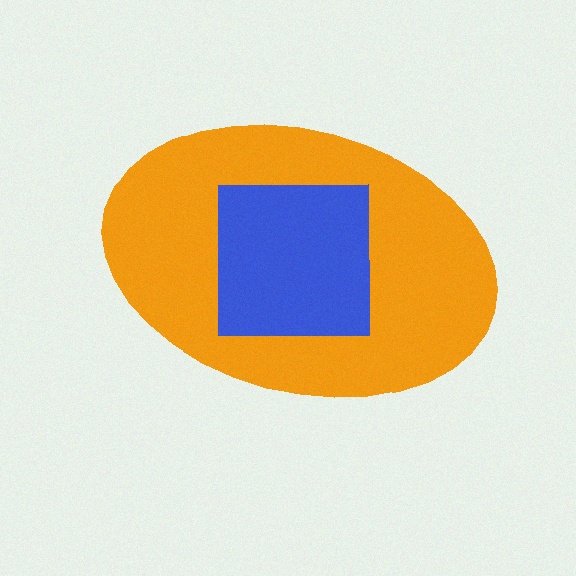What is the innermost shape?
The blue square.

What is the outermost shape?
The orange ellipse.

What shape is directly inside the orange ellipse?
The blue square.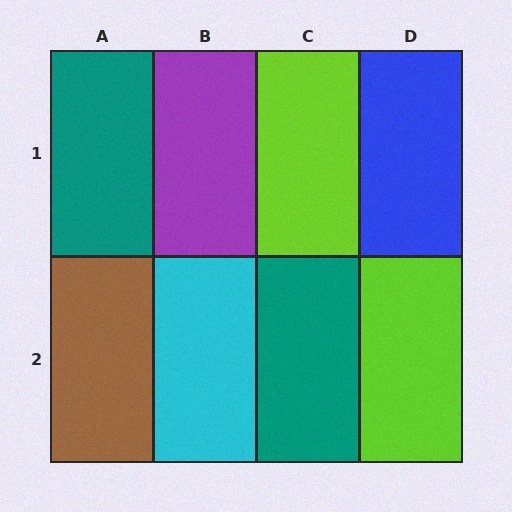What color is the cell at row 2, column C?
Teal.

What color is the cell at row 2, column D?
Lime.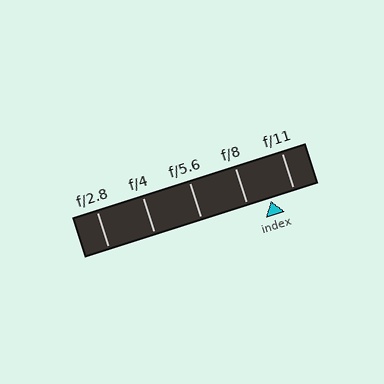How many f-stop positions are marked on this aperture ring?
There are 5 f-stop positions marked.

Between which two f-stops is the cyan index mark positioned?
The index mark is between f/8 and f/11.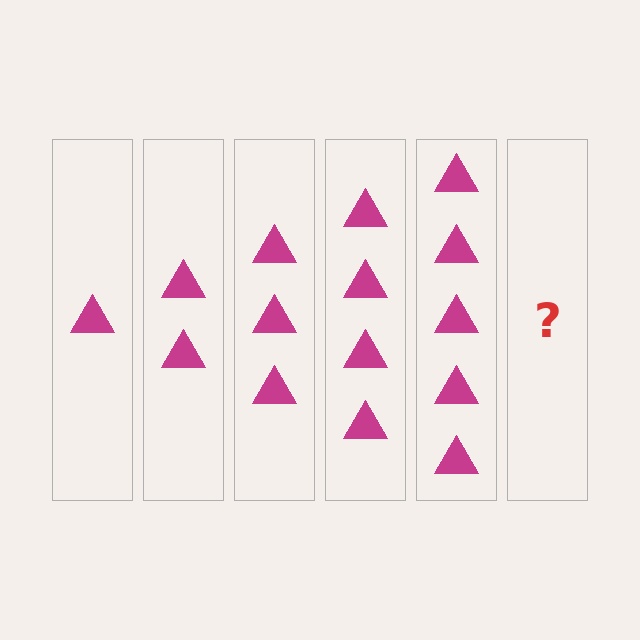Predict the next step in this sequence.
The next step is 6 triangles.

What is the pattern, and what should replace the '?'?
The pattern is that each step adds one more triangle. The '?' should be 6 triangles.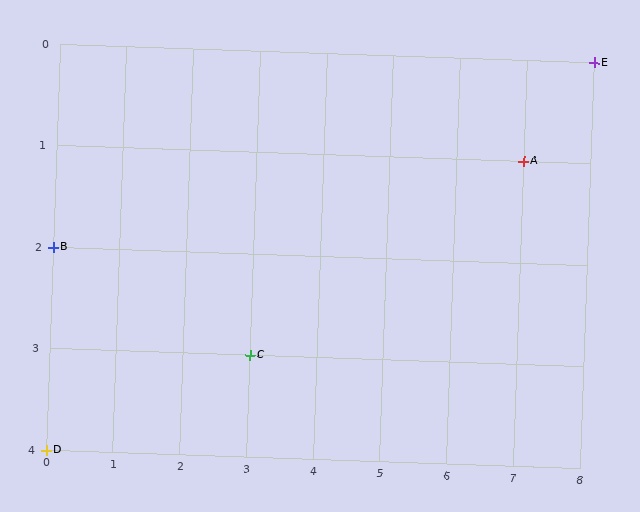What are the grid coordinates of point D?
Point D is at grid coordinates (0, 4).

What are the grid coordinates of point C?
Point C is at grid coordinates (3, 3).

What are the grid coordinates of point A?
Point A is at grid coordinates (7, 1).